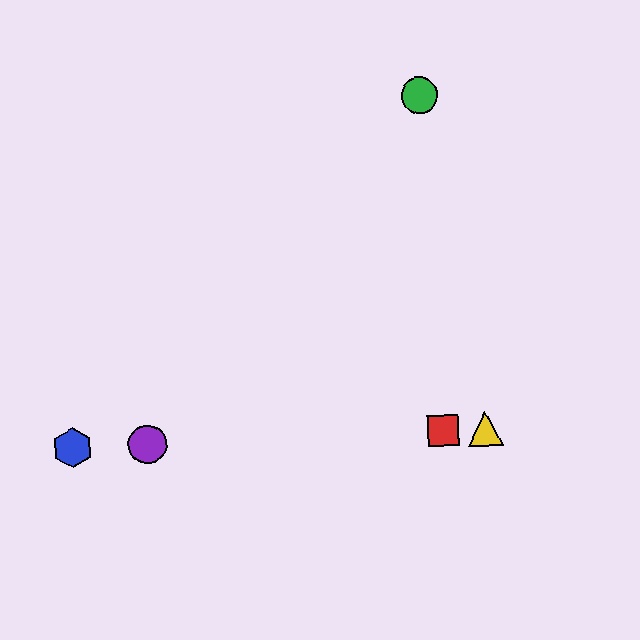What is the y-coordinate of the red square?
The red square is at y≈431.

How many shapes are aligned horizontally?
4 shapes (the red square, the blue hexagon, the yellow triangle, the purple circle) are aligned horizontally.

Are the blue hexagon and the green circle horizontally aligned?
No, the blue hexagon is at y≈447 and the green circle is at y≈95.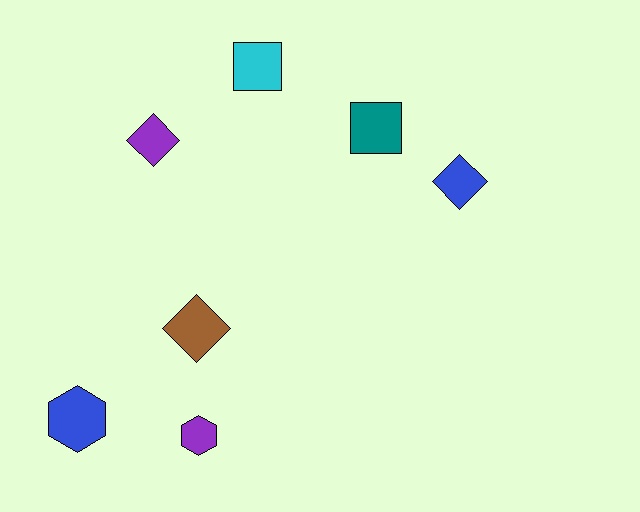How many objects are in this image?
There are 7 objects.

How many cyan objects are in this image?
There is 1 cyan object.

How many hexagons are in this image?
There are 2 hexagons.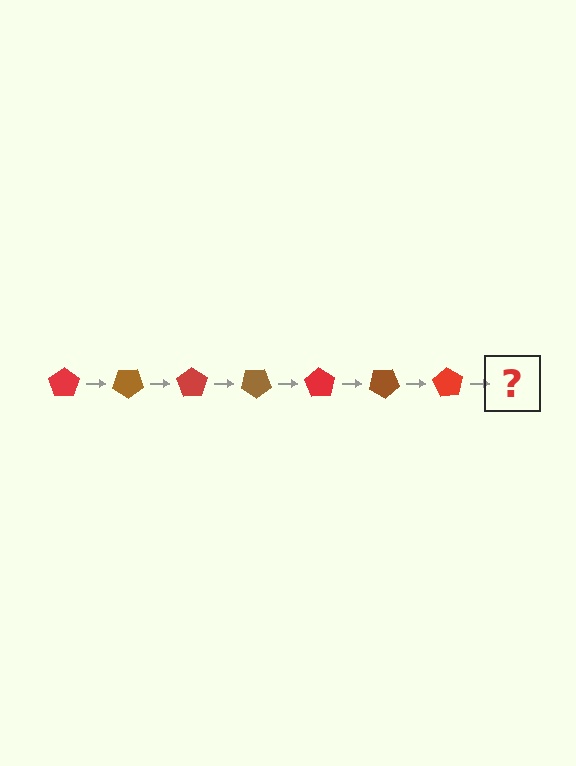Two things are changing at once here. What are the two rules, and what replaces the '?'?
The two rules are that it rotates 35 degrees each step and the color cycles through red and brown. The '?' should be a brown pentagon, rotated 245 degrees from the start.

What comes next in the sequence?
The next element should be a brown pentagon, rotated 245 degrees from the start.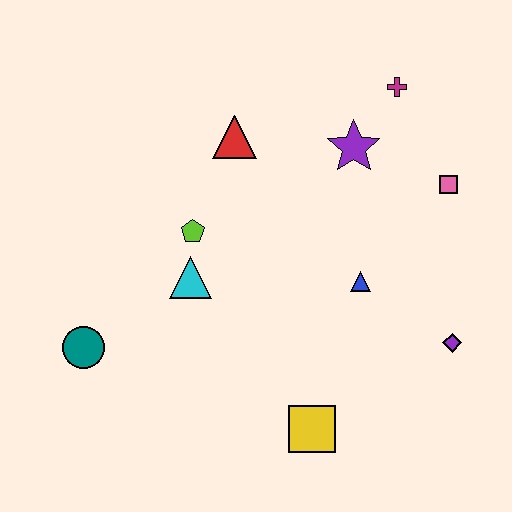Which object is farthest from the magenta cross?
The teal circle is farthest from the magenta cross.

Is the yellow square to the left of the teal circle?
No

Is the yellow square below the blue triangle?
Yes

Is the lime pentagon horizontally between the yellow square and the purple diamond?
No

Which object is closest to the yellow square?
The blue triangle is closest to the yellow square.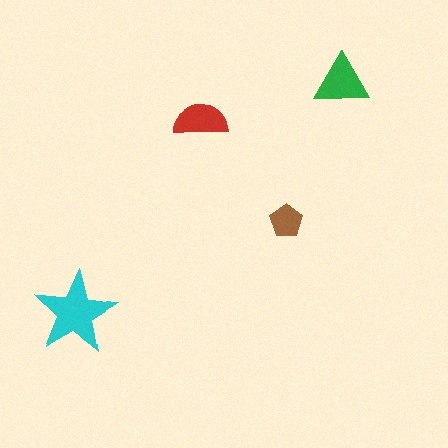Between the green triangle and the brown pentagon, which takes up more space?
The green triangle.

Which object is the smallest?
The brown pentagon.